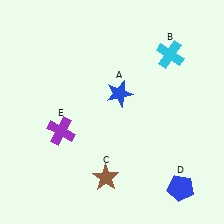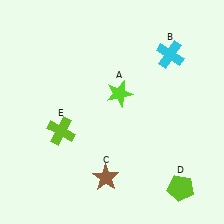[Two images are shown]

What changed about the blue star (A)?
In Image 1, A is blue. In Image 2, it changed to lime.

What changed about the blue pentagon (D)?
In Image 1, D is blue. In Image 2, it changed to lime.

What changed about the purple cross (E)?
In Image 1, E is purple. In Image 2, it changed to lime.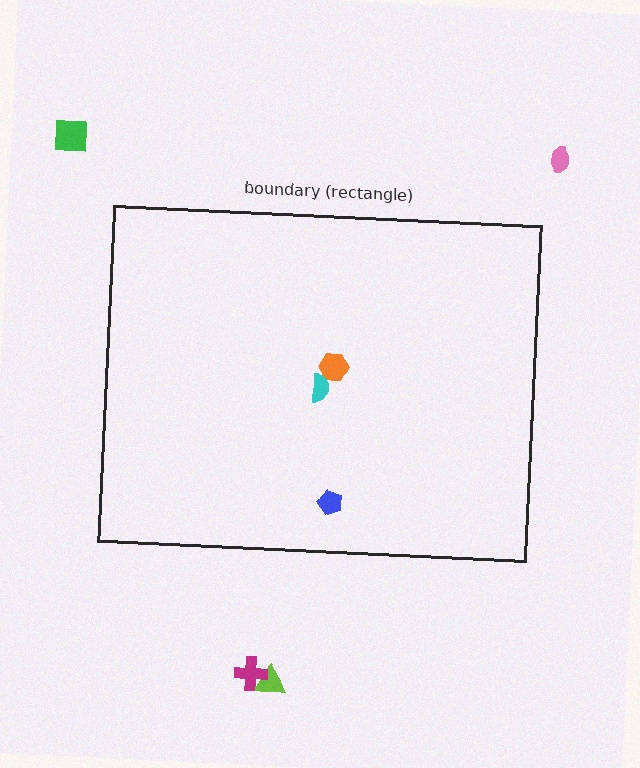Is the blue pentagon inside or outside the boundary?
Inside.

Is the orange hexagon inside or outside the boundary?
Inside.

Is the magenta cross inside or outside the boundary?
Outside.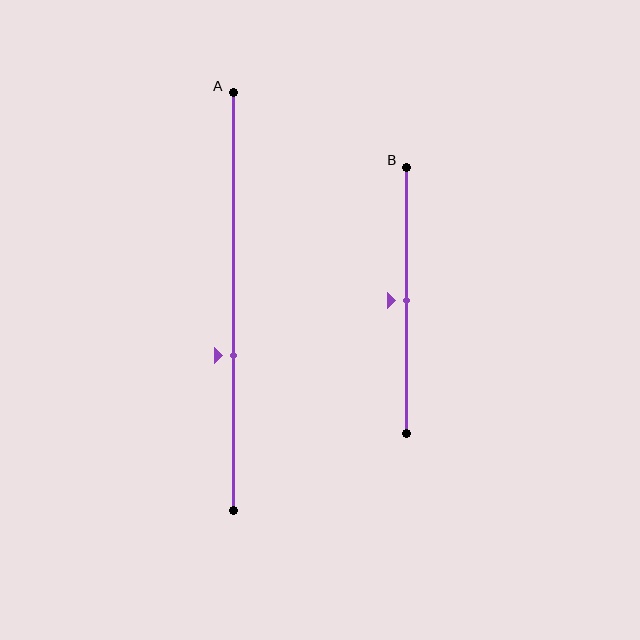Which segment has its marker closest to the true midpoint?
Segment B has its marker closest to the true midpoint.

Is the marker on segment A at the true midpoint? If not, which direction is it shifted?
No, the marker on segment A is shifted downward by about 13% of the segment length.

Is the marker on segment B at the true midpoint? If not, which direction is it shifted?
Yes, the marker on segment B is at the true midpoint.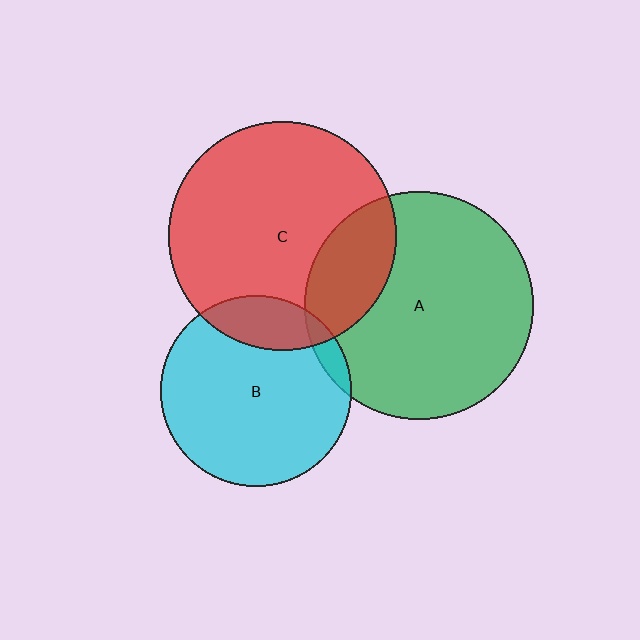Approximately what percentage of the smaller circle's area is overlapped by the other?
Approximately 20%.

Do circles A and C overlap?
Yes.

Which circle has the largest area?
Circle C (red).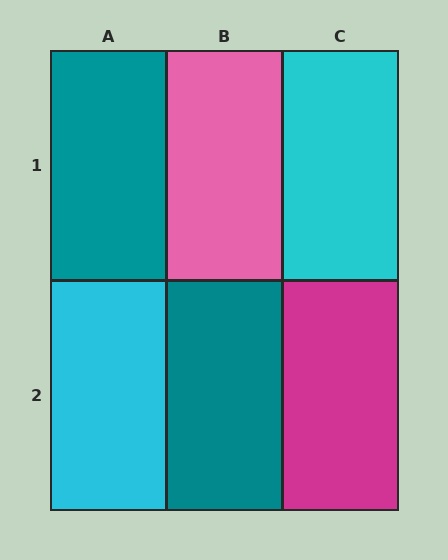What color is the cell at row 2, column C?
Magenta.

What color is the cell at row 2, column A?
Cyan.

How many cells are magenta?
1 cell is magenta.